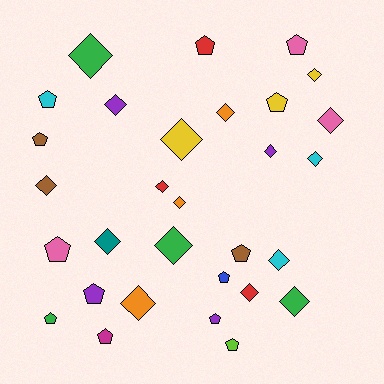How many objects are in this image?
There are 30 objects.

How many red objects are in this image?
There are 3 red objects.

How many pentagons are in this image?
There are 13 pentagons.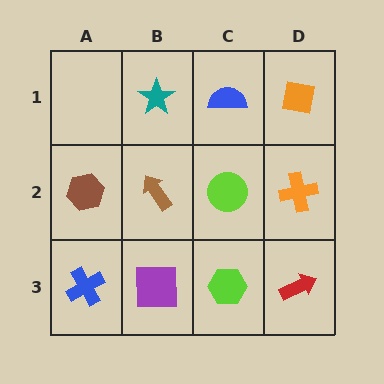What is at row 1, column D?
An orange square.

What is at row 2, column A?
A brown hexagon.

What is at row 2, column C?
A lime circle.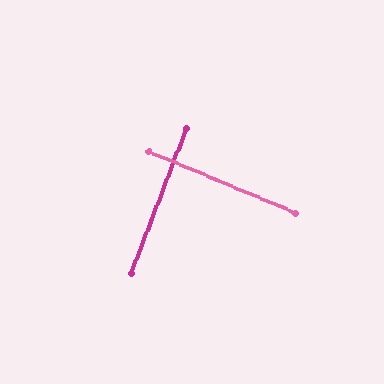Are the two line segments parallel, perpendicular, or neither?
Perpendicular — they meet at approximately 88°.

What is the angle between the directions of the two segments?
Approximately 88 degrees.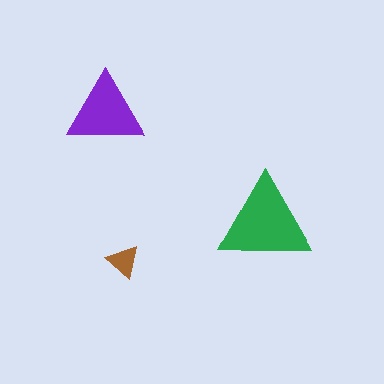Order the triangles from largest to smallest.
the green one, the purple one, the brown one.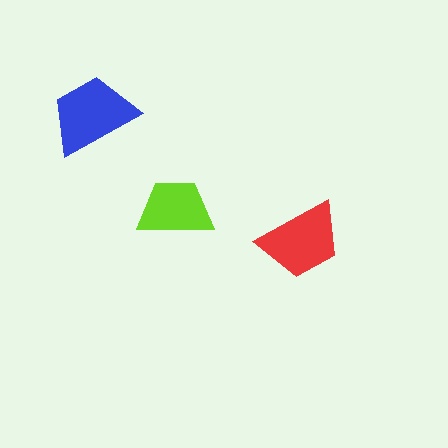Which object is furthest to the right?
The red trapezoid is rightmost.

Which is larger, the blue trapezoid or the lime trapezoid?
The blue one.